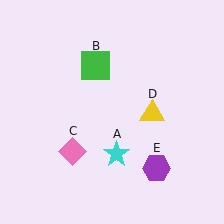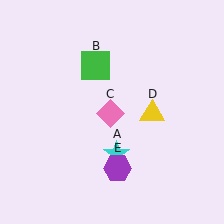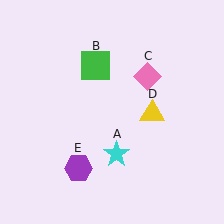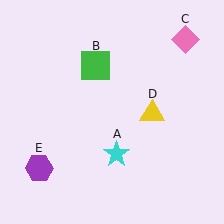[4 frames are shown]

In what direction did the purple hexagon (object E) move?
The purple hexagon (object E) moved left.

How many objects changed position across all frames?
2 objects changed position: pink diamond (object C), purple hexagon (object E).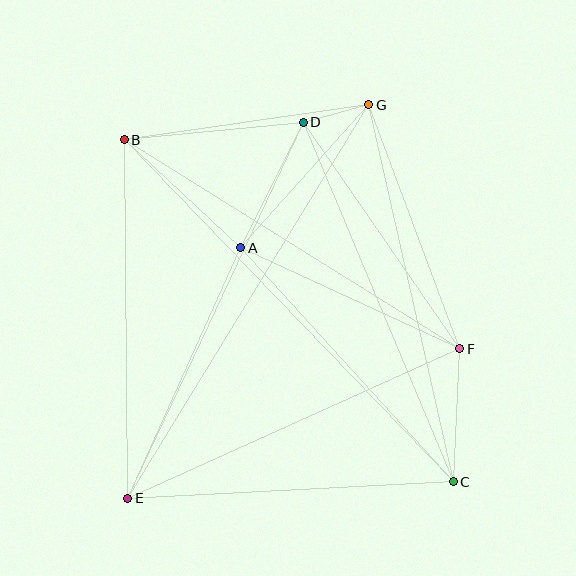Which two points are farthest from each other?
Points B and C are farthest from each other.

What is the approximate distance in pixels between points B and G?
The distance between B and G is approximately 247 pixels.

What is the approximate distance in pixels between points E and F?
The distance between E and F is approximately 364 pixels.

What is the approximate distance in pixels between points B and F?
The distance between B and F is approximately 395 pixels.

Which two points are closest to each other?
Points D and G are closest to each other.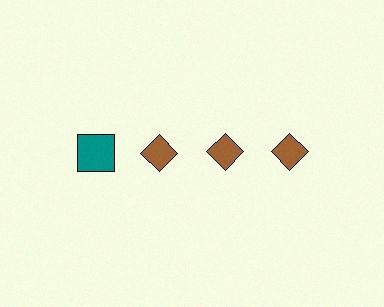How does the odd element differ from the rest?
It differs in both color (teal instead of brown) and shape (square instead of diamond).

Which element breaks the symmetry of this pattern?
The teal square in the top row, leftmost column breaks the symmetry. All other shapes are brown diamonds.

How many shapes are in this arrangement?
There are 4 shapes arranged in a grid pattern.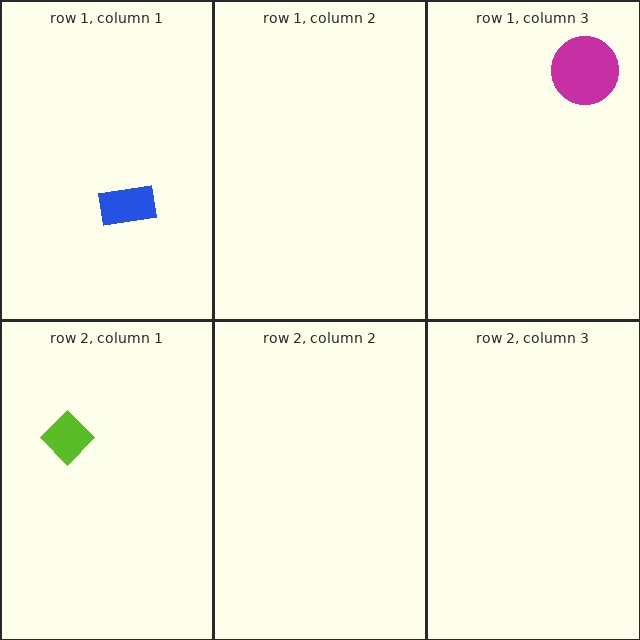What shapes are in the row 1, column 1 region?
The blue rectangle.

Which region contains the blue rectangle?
The row 1, column 1 region.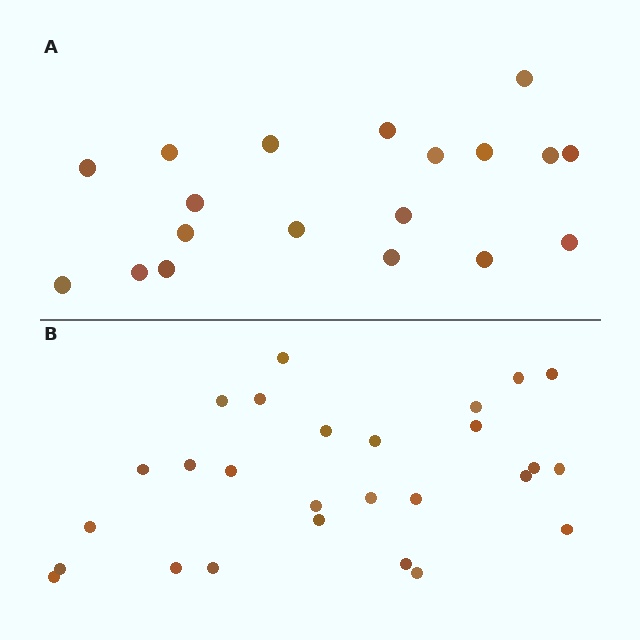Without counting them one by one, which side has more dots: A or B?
Region B (the bottom region) has more dots.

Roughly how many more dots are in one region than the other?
Region B has roughly 8 or so more dots than region A.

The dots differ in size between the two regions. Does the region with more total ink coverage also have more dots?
No. Region A has more total ink coverage because its dots are larger, but region B actually contains more individual dots. Total area can be misleading — the number of items is what matters here.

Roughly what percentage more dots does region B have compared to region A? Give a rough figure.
About 40% more.